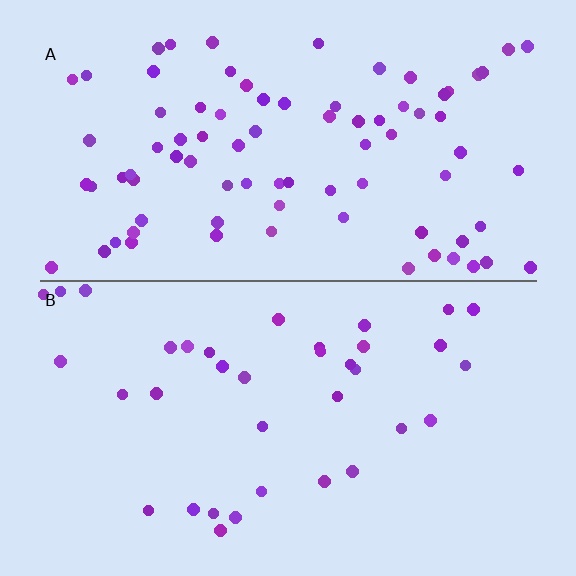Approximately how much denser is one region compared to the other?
Approximately 2.3× — region A over region B.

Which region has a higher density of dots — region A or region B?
A (the top).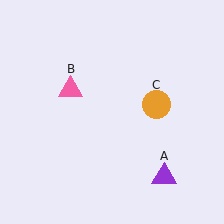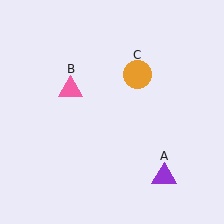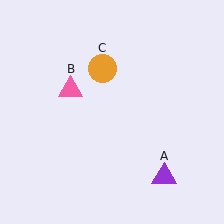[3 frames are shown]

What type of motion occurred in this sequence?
The orange circle (object C) rotated counterclockwise around the center of the scene.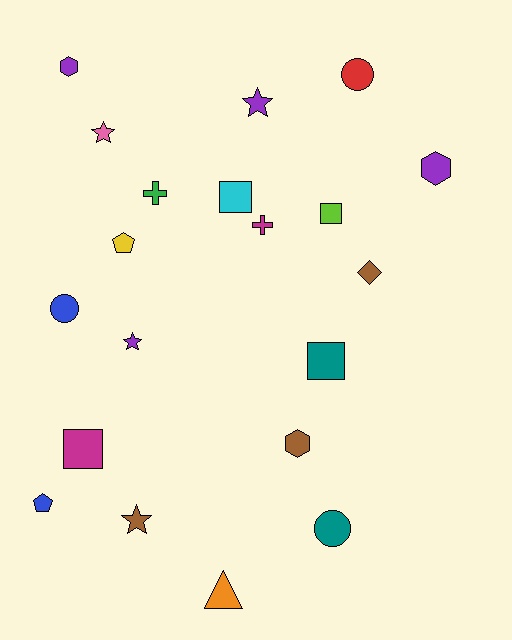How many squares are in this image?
There are 4 squares.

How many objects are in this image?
There are 20 objects.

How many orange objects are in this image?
There is 1 orange object.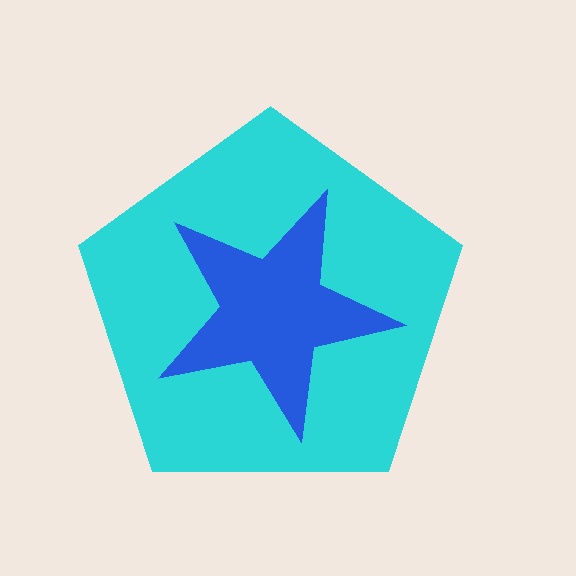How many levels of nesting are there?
2.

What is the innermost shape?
The blue star.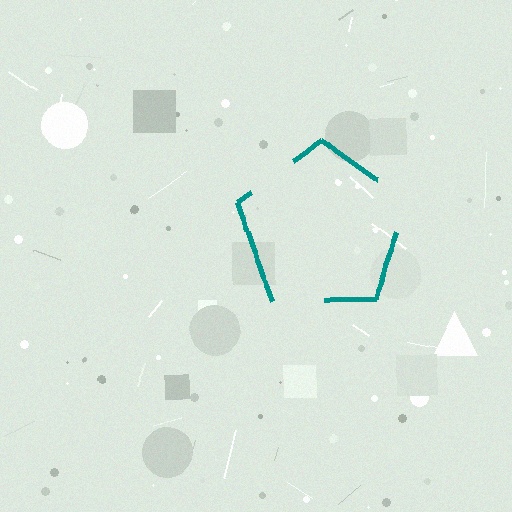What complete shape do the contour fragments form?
The contour fragments form a pentagon.